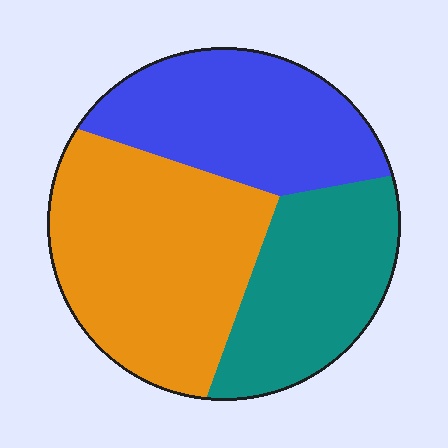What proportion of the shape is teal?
Teal takes up about one quarter (1/4) of the shape.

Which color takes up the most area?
Orange, at roughly 40%.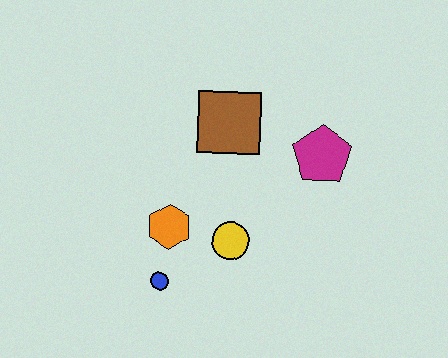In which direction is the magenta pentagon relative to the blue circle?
The magenta pentagon is to the right of the blue circle.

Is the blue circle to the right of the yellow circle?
No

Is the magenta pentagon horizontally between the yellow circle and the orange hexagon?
No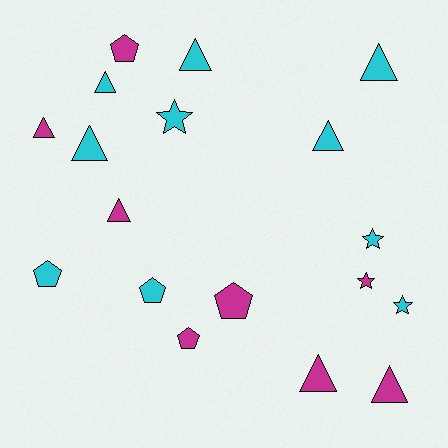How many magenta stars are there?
There is 1 magenta star.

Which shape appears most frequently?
Triangle, with 9 objects.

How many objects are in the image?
There are 18 objects.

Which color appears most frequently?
Cyan, with 10 objects.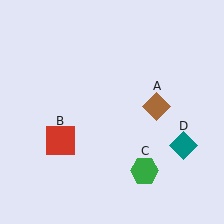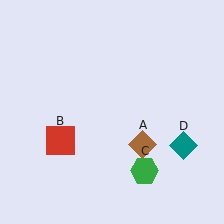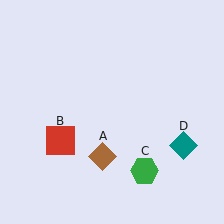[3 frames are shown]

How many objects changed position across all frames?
1 object changed position: brown diamond (object A).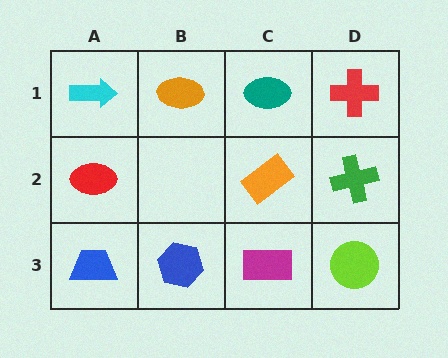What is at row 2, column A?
A red ellipse.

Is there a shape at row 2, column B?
No, that cell is empty.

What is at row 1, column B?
An orange ellipse.